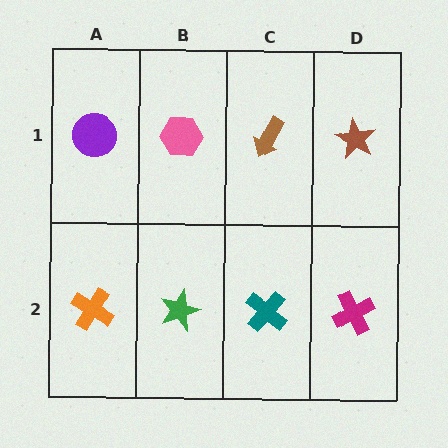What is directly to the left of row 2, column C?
A green star.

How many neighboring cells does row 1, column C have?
3.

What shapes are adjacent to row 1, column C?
A teal cross (row 2, column C), a pink hexagon (row 1, column B), a brown star (row 1, column D).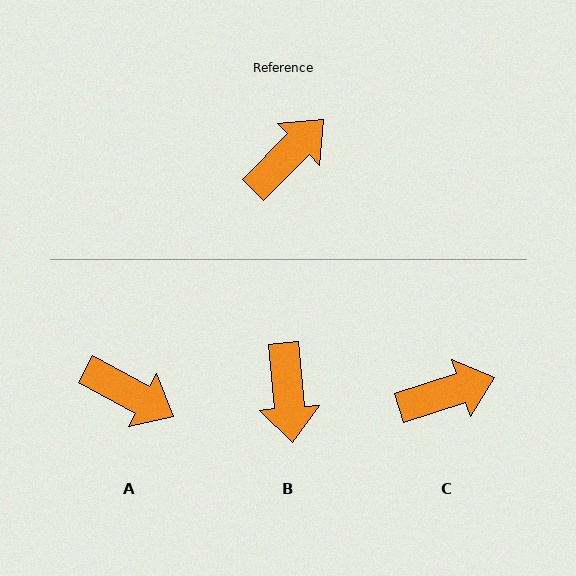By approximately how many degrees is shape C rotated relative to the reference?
Approximately 28 degrees clockwise.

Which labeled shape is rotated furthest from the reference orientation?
B, about 131 degrees away.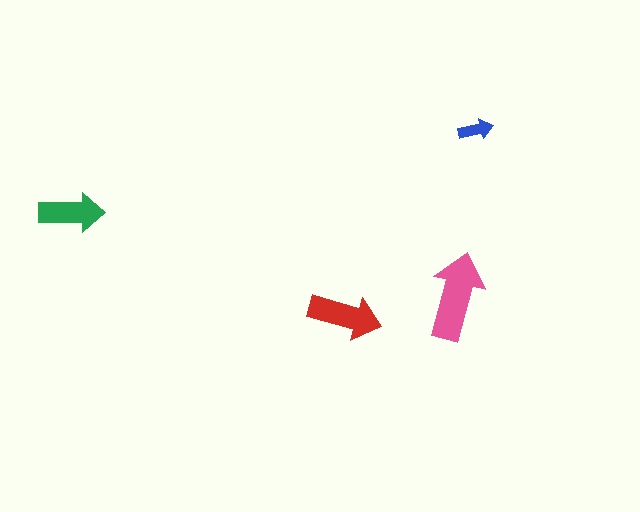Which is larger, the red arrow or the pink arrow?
The pink one.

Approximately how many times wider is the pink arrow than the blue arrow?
About 2.5 times wider.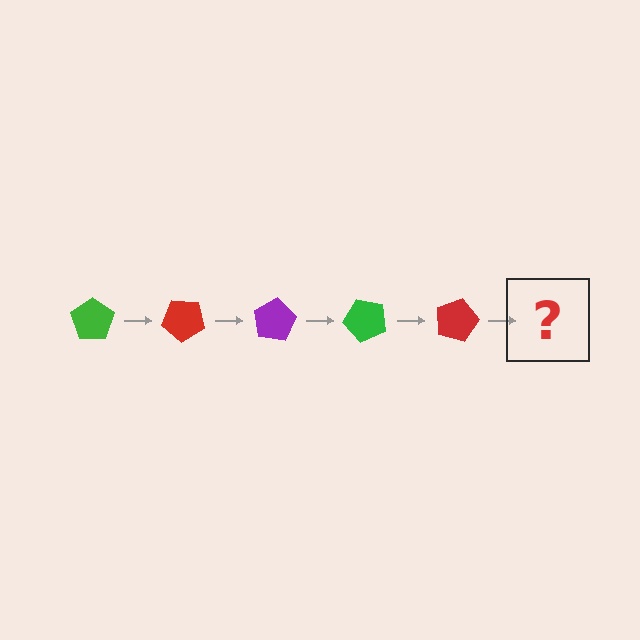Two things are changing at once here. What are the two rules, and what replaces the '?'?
The two rules are that it rotates 40 degrees each step and the color cycles through green, red, and purple. The '?' should be a purple pentagon, rotated 200 degrees from the start.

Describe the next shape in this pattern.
It should be a purple pentagon, rotated 200 degrees from the start.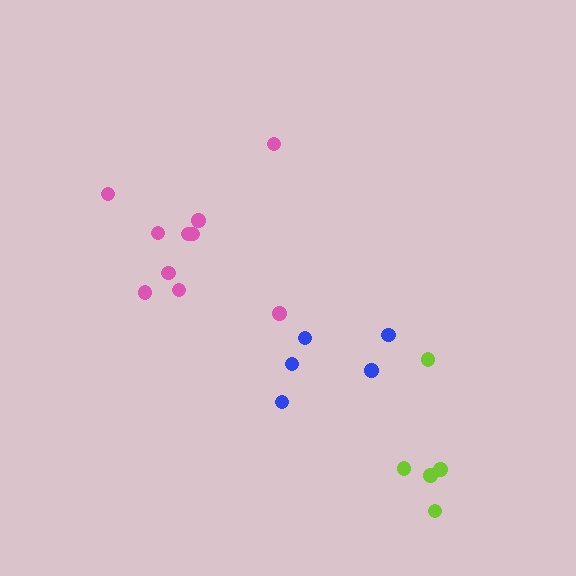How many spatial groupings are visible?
There are 3 spatial groupings.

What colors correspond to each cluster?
The clusters are colored: blue, lime, pink.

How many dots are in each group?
Group 1: 5 dots, Group 2: 5 dots, Group 3: 10 dots (20 total).